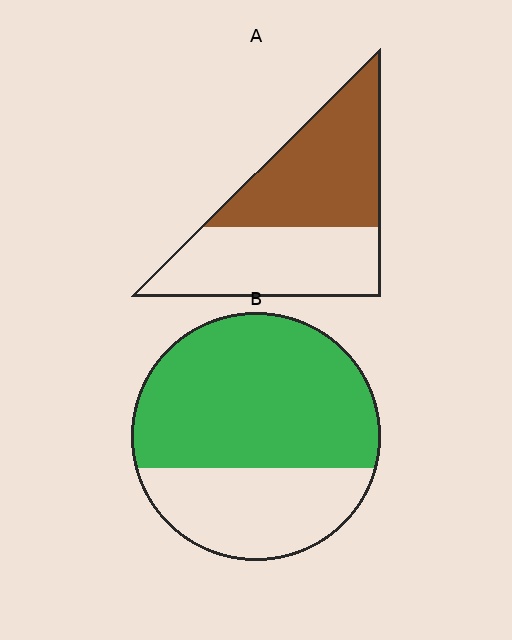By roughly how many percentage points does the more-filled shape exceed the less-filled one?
By roughly 15 percentage points (B over A).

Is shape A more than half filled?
Roughly half.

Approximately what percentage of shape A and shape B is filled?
A is approximately 50% and B is approximately 65%.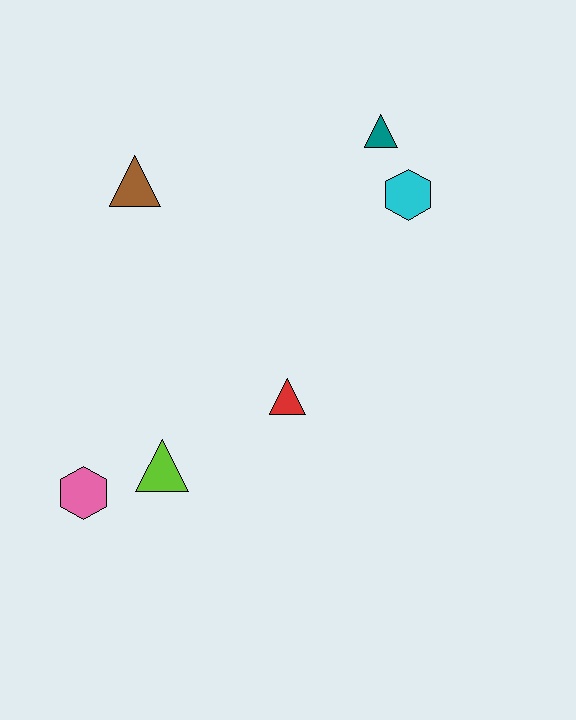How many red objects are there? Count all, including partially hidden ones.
There is 1 red object.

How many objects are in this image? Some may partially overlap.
There are 6 objects.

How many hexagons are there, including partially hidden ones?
There are 2 hexagons.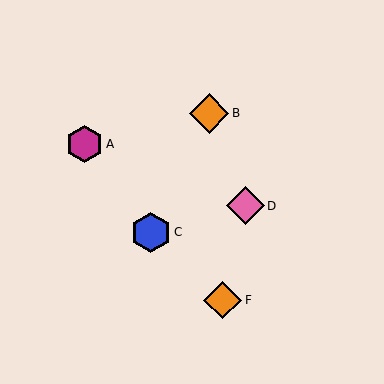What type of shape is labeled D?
Shape D is a pink diamond.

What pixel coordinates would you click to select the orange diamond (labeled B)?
Click at (209, 113) to select the orange diamond B.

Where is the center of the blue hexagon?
The center of the blue hexagon is at (151, 232).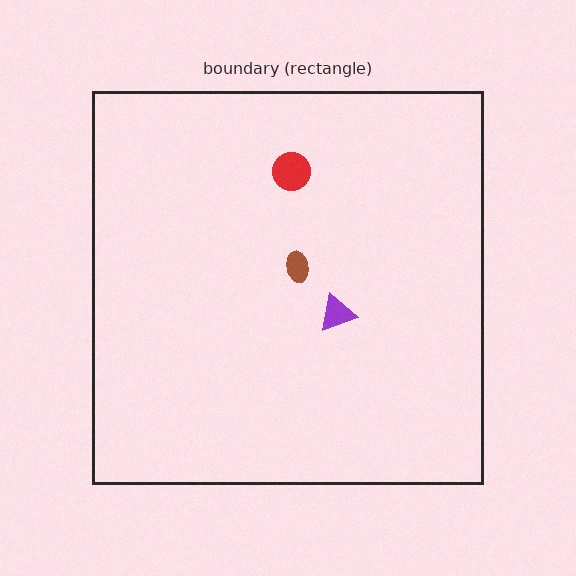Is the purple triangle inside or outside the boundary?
Inside.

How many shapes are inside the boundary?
3 inside, 0 outside.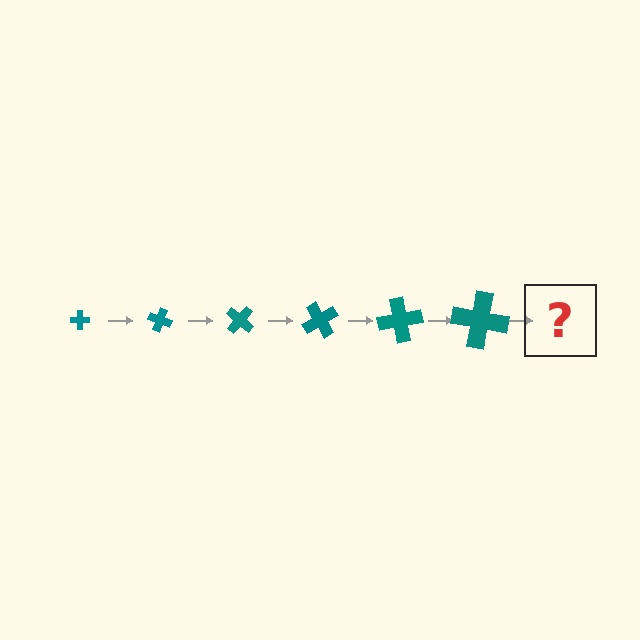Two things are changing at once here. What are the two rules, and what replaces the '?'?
The two rules are that the cross grows larger each step and it rotates 20 degrees each step. The '?' should be a cross, larger than the previous one and rotated 120 degrees from the start.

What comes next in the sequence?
The next element should be a cross, larger than the previous one and rotated 120 degrees from the start.